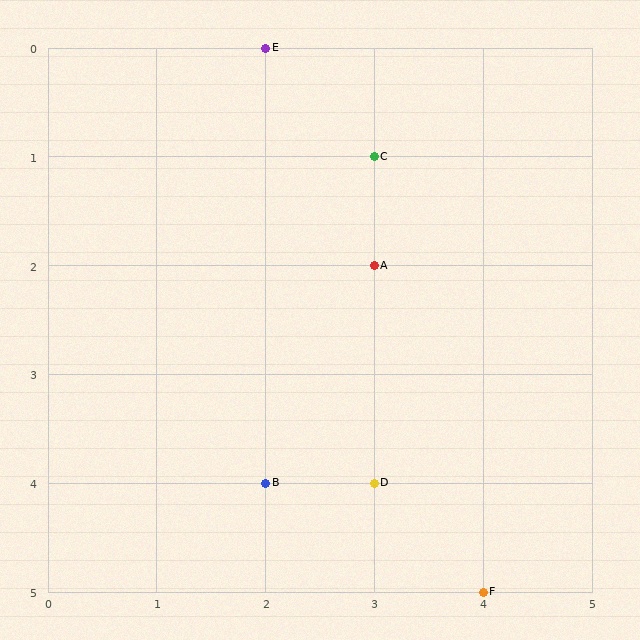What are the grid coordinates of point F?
Point F is at grid coordinates (4, 5).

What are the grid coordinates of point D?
Point D is at grid coordinates (3, 4).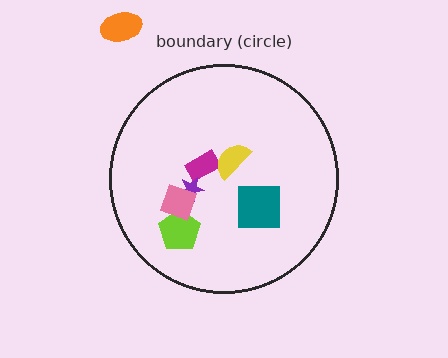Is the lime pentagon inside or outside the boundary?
Inside.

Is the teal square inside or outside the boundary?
Inside.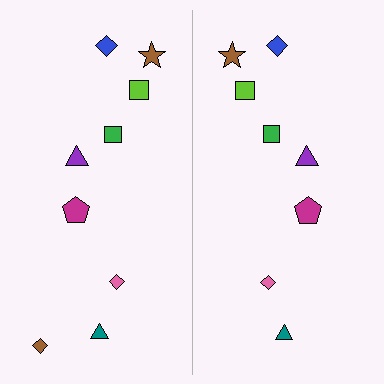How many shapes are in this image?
There are 17 shapes in this image.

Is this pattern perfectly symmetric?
No, the pattern is not perfectly symmetric. A brown diamond is missing from the right side.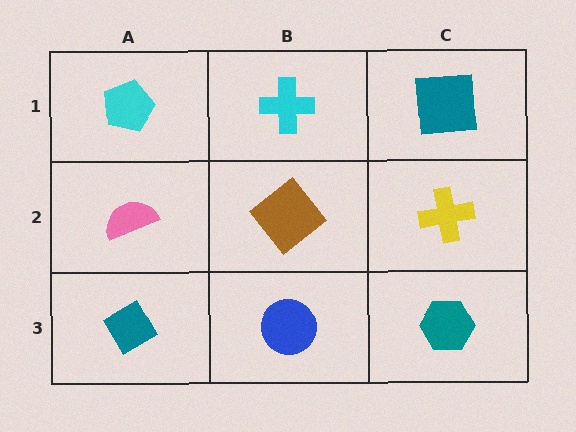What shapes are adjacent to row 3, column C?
A yellow cross (row 2, column C), a blue circle (row 3, column B).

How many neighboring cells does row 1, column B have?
3.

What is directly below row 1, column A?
A pink semicircle.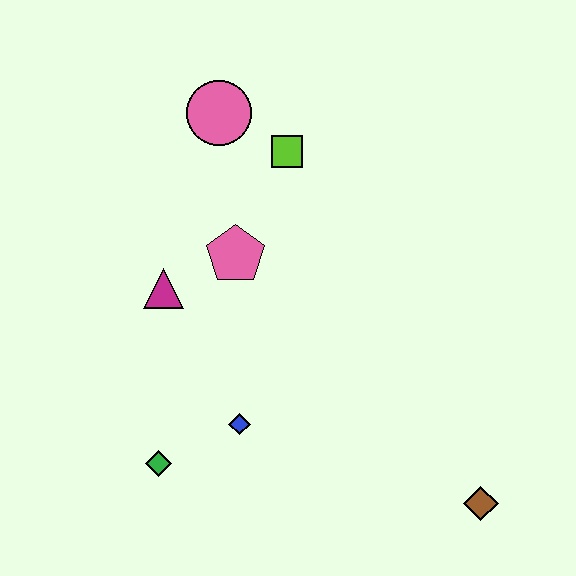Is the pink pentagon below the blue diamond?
No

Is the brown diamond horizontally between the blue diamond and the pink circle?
No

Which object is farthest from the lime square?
The brown diamond is farthest from the lime square.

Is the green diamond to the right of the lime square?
No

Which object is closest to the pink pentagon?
The magenta triangle is closest to the pink pentagon.